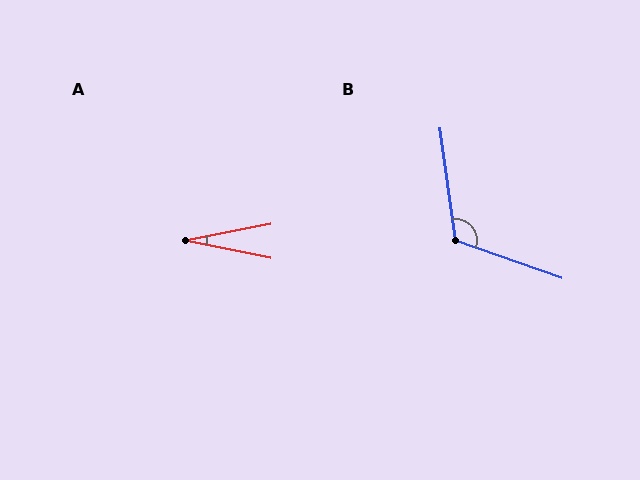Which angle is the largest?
B, at approximately 117 degrees.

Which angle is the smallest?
A, at approximately 23 degrees.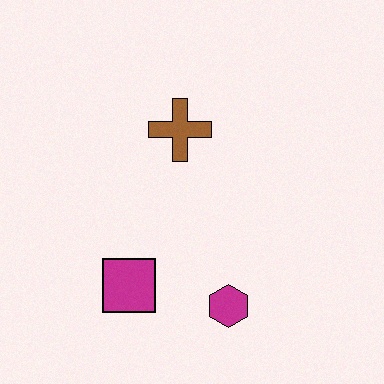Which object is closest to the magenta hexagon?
The magenta square is closest to the magenta hexagon.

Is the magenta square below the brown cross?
Yes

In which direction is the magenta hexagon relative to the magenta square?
The magenta hexagon is to the right of the magenta square.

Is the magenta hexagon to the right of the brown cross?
Yes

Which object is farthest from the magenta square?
The brown cross is farthest from the magenta square.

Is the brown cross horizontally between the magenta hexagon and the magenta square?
Yes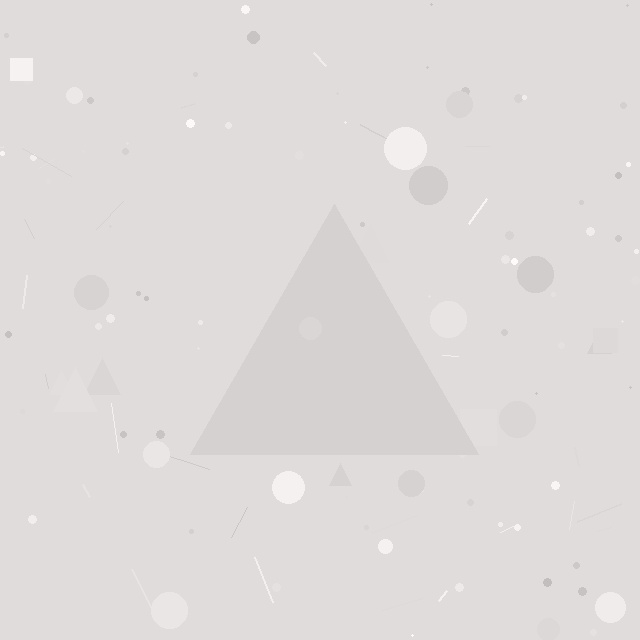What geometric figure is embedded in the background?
A triangle is embedded in the background.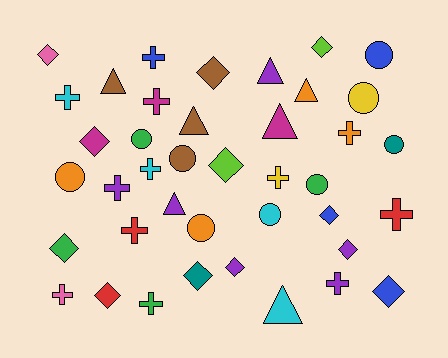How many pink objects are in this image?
There are 2 pink objects.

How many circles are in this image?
There are 9 circles.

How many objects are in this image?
There are 40 objects.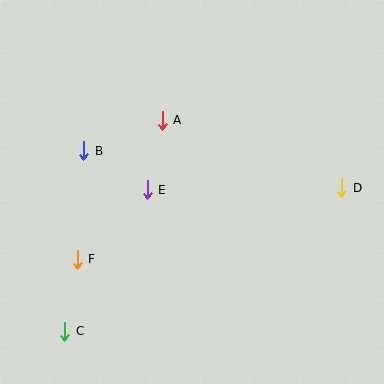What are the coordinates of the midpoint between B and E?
The midpoint between B and E is at (116, 170).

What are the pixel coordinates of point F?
Point F is at (77, 259).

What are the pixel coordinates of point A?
Point A is at (162, 120).